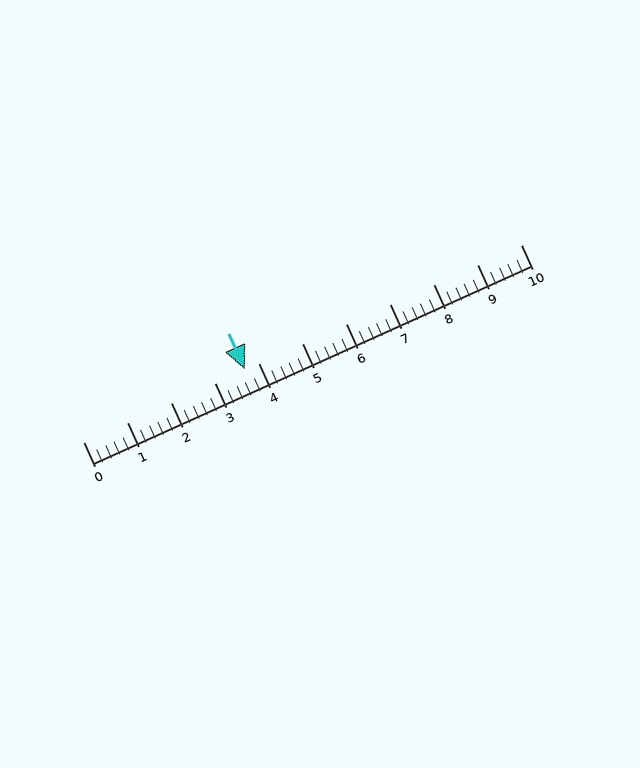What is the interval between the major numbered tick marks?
The major tick marks are spaced 1 units apart.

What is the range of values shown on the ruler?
The ruler shows values from 0 to 10.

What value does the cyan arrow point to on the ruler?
The cyan arrow points to approximately 3.7.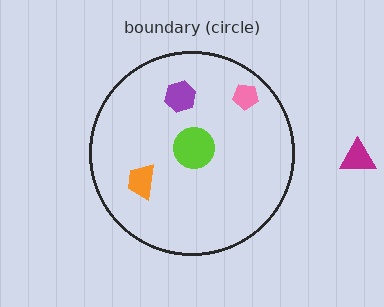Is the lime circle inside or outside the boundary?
Inside.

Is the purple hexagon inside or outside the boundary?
Inside.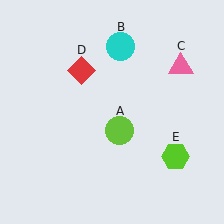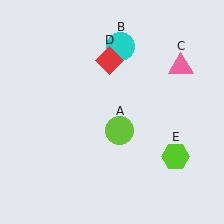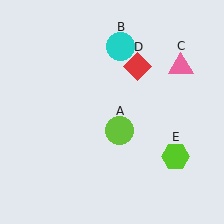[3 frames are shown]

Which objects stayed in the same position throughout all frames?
Lime circle (object A) and cyan circle (object B) and pink triangle (object C) and lime hexagon (object E) remained stationary.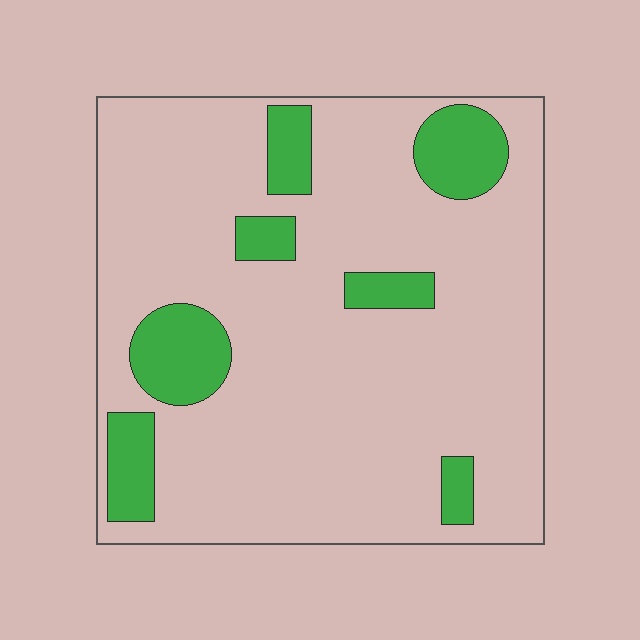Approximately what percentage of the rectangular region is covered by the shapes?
Approximately 15%.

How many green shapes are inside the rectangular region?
7.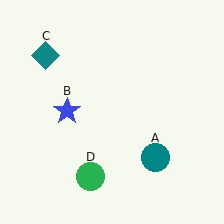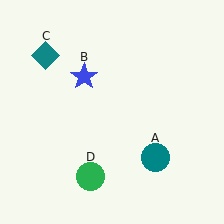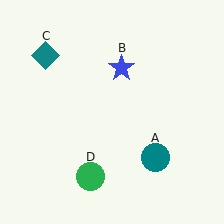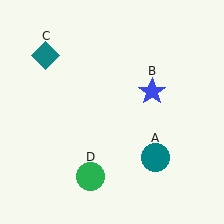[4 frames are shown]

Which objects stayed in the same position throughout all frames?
Teal circle (object A) and teal diamond (object C) and green circle (object D) remained stationary.